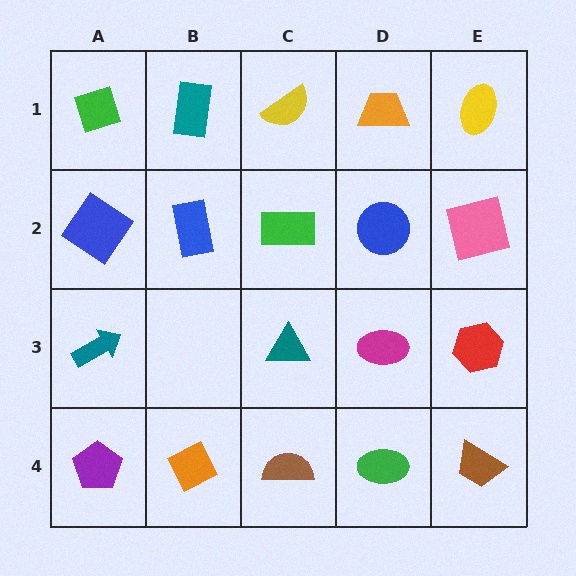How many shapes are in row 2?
5 shapes.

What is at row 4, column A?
A purple pentagon.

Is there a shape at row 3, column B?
No, that cell is empty.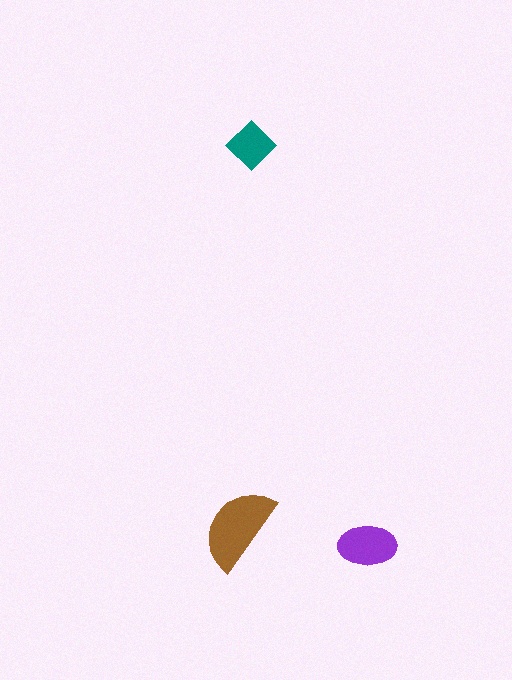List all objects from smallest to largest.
The teal diamond, the purple ellipse, the brown semicircle.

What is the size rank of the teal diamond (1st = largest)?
3rd.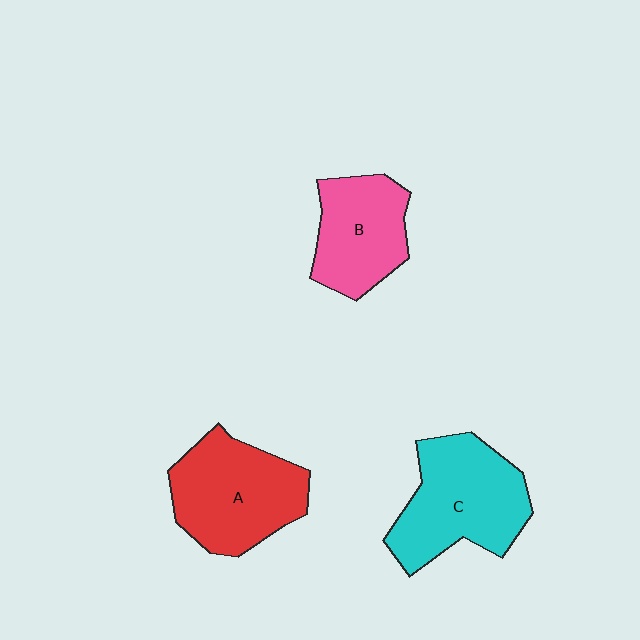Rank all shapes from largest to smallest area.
From largest to smallest: C (cyan), A (red), B (pink).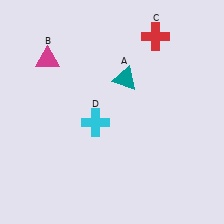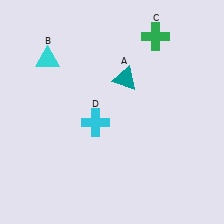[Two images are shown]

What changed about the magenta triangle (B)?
In Image 1, B is magenta. In Image 2, it changed to cyan.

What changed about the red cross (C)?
In Image 1, C is red. In Image 2, it changed to green.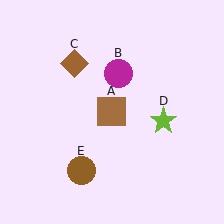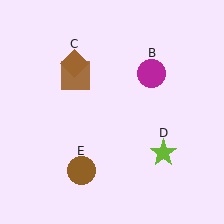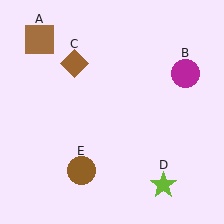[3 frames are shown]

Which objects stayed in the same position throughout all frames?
Brown diamond (object C) and brown circle (object E) remained stationary.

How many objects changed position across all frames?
3 objects changed position: brown square (object A), magenta circle (object B), lime star (object D).